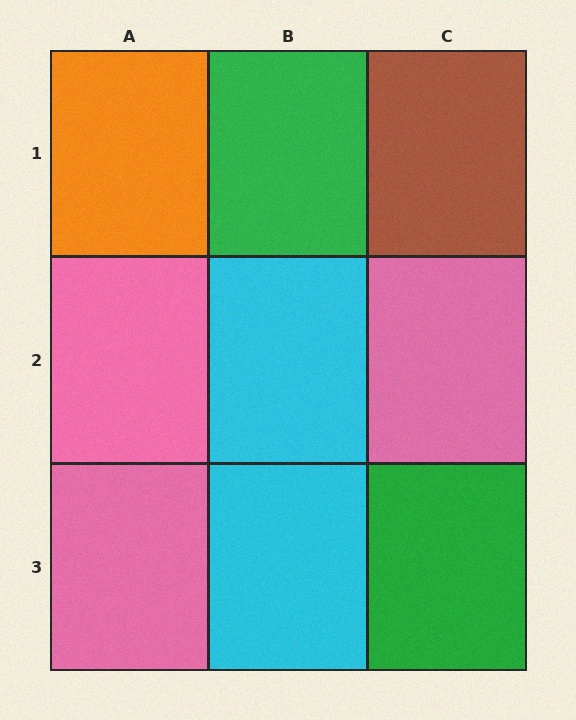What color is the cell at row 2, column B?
Cyan.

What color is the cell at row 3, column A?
Pink.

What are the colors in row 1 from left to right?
Orange, green, brown.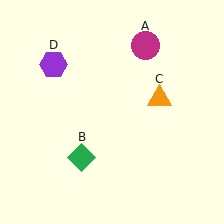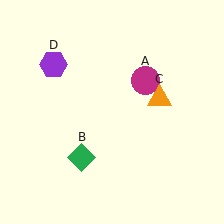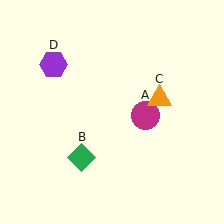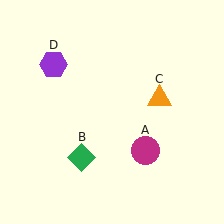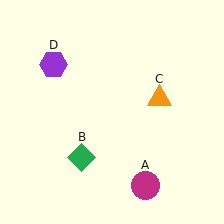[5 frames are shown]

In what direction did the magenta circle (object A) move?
The magenta circle (object A) moved down.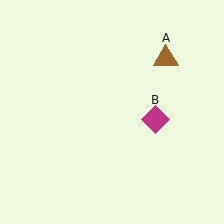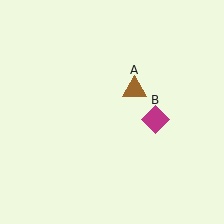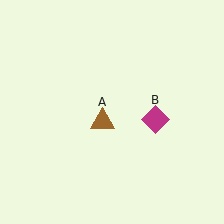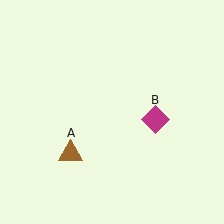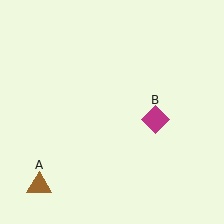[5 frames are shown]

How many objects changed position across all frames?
1 object changed position: brown triangle (object A).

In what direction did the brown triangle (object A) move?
The brown triangle (object A) moved down and to the left.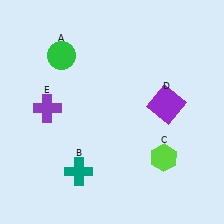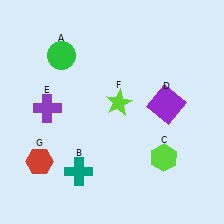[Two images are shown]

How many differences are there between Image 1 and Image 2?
There are 2 differences between the two images.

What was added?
A lime star (F), a red hexagon (G) were added in Image 2.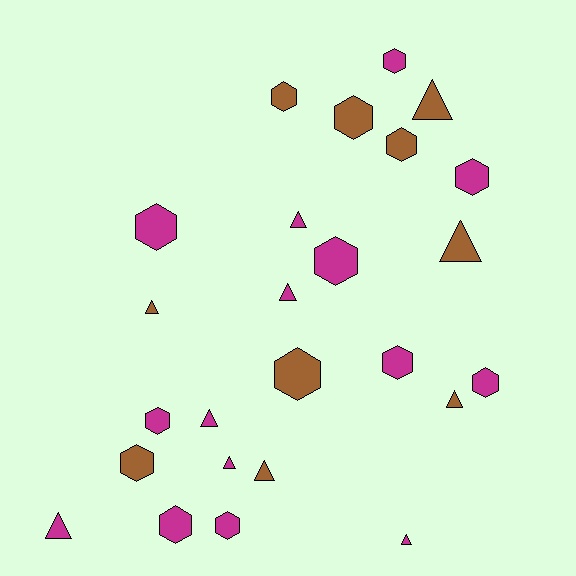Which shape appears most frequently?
Hexagon, with 14 objects.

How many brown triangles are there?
There are 5 brown triangles.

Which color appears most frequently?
Magenta, with 15 objects.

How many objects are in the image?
There are 25 objects.